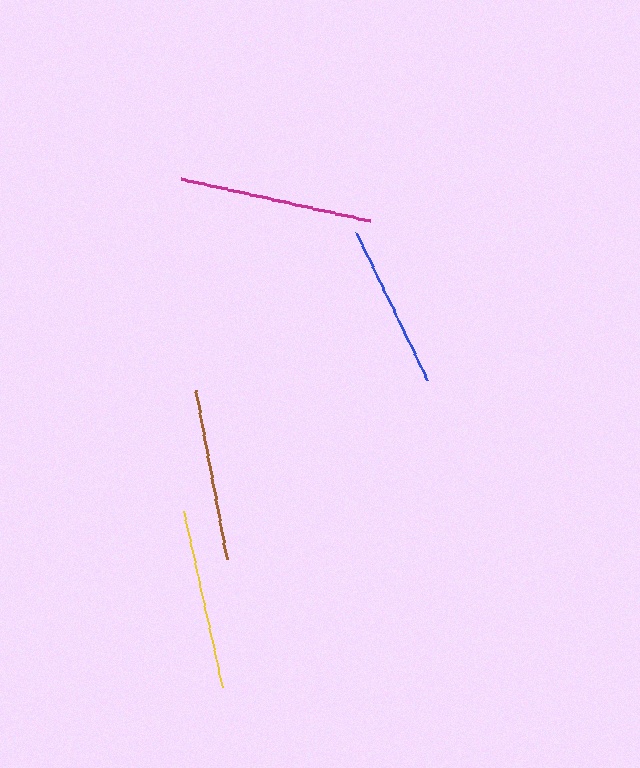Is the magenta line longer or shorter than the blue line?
The magenta line is longer than the blue line.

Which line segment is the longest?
The magenta line is the longest at approximately 193 pixels.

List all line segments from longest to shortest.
From longest to shortest: magenta, yellow, brown, blue.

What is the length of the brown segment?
The brown segment is approximately 172 pixels long.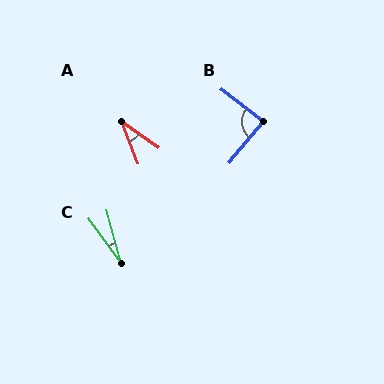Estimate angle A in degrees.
Approximately 34 degrees.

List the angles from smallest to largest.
C (20°), A (34°), B (88°).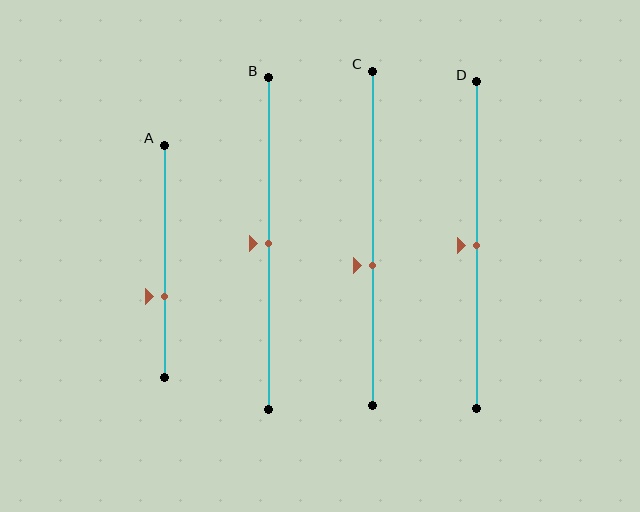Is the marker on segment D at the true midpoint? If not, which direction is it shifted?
Yes, the marker on segment D is at the true midpoint.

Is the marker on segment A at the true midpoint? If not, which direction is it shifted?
No, the marker on segment A is shifted downward by about 15% of the segment length.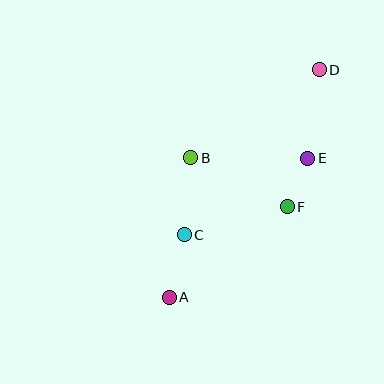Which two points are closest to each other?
Points E and F are closest to each other.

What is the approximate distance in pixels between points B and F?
The distance between B and F is approximately 108 pixels.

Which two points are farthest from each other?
Points A and D are farthest from each other.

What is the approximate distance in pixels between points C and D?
The distance between C and D is approximately 213 pixels.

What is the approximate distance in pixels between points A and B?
The distance between A and B is approximately 141 pixels.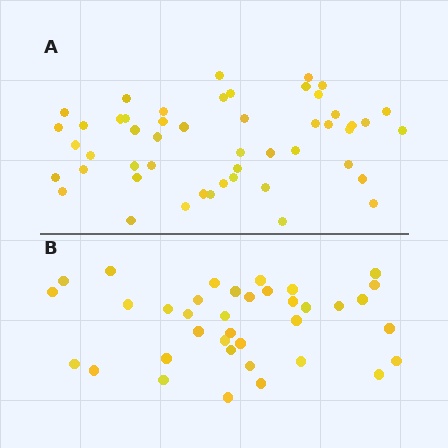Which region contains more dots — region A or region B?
Region A (the top region) has more dots.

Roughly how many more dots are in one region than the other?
Region A has approximately 15 more dots than region B.